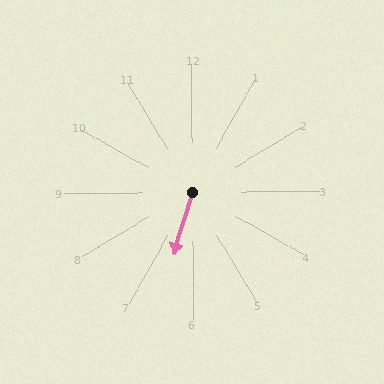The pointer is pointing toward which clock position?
Roughly 7 o'clock.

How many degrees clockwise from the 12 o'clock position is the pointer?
Approximately 197 degrees.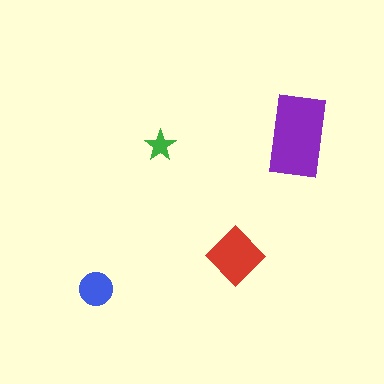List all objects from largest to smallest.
The purple rectangle, the red diamond, the blue circle, the green star.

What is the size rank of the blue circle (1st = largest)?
3rd.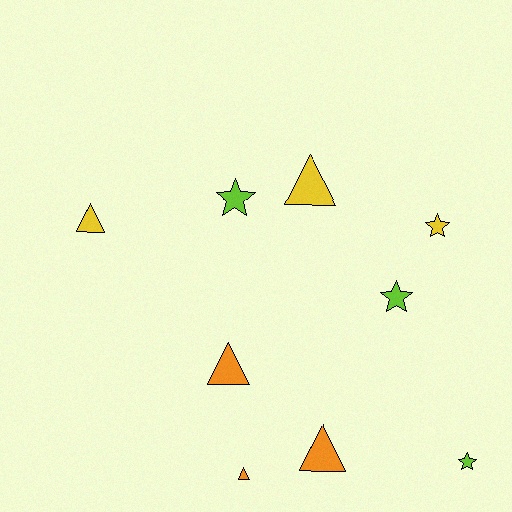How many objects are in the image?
There are 9 objects.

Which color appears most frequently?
Orange, with 3 objects.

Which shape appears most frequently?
Triangle, with 5 objects.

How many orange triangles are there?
There are 3 orange triangles.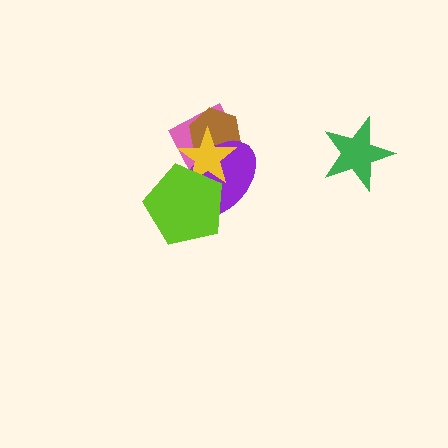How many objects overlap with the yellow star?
4 objects overlap with the yellow star.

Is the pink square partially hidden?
Yes, it is partially covered by another shape.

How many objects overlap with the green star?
0 objects overlap with the green star.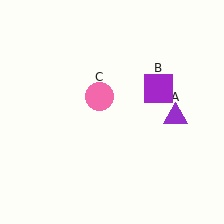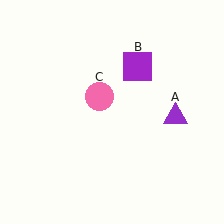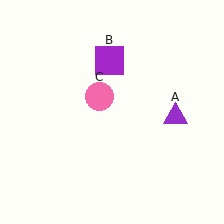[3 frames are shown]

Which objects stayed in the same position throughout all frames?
Purple triangle (object A) and pink circle (object C) remained stationary.